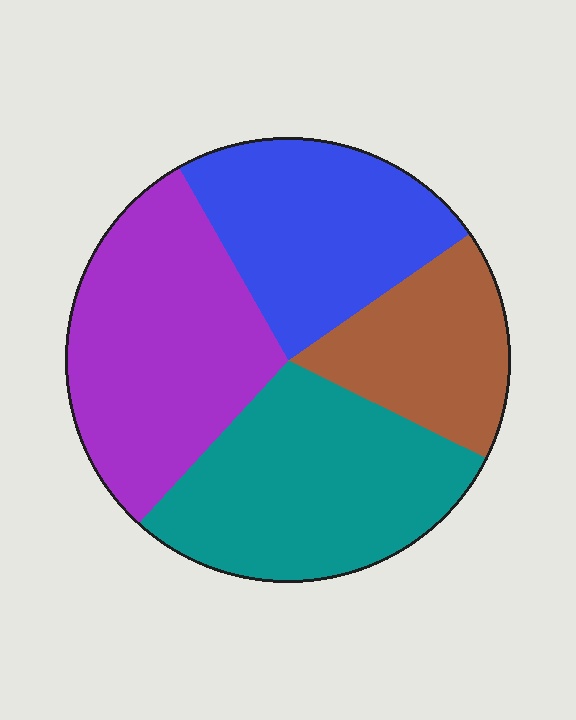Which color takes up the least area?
Brown, at roughly 15%.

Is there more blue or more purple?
Purple.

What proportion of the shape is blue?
Blue takes up about one quarter (1/4) of the shape.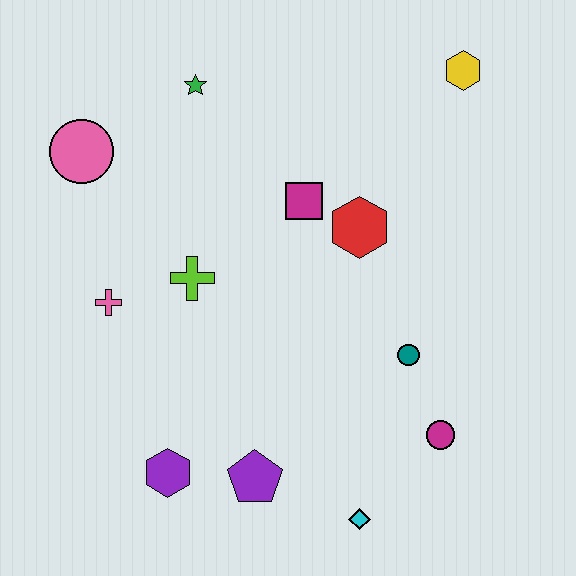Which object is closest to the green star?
The pink circle is closest to the green star.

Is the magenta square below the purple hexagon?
No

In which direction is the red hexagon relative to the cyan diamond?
The red hexagon is above the cyan diamond.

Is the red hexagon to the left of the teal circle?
Yes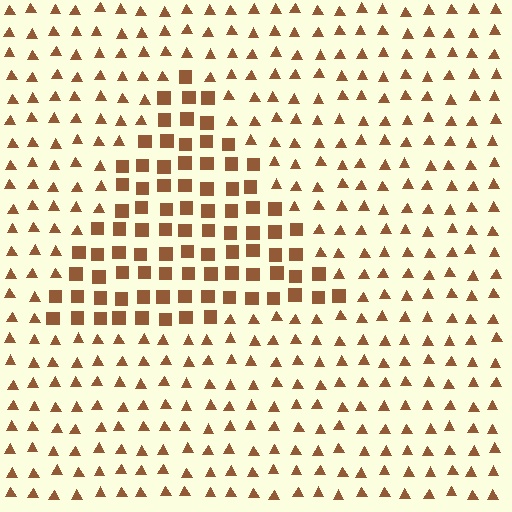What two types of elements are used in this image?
The image uses squares inside the triangle region and triangles outside it.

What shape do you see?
I see a triangle.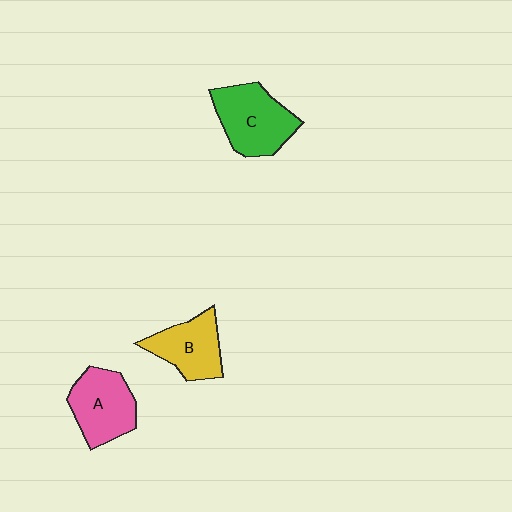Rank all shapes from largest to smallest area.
From largest to smallest: C (green), A (pink), B (yellow).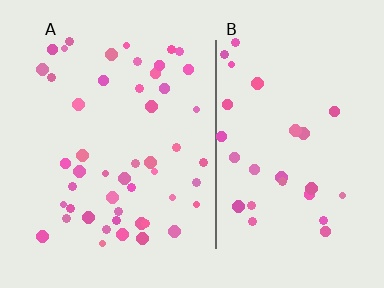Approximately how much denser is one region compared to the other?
Approximately 1.7× — region A over region B.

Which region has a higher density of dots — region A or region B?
A (the left).